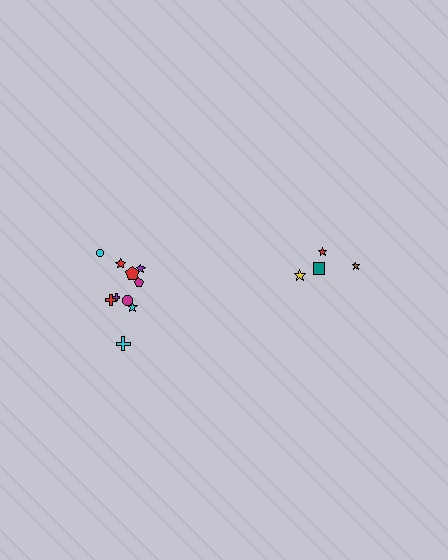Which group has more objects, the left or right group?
The left group.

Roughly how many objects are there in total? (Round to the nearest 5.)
Roughly 15 objects in total.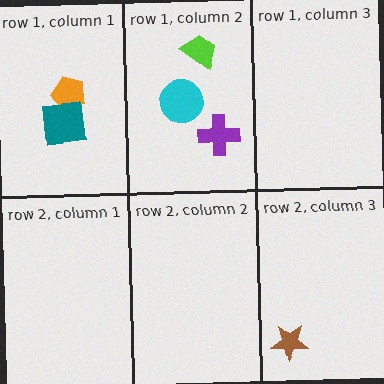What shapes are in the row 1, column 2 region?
The purple cross, the cyan circle, the lime trapezoid.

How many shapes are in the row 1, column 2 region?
3.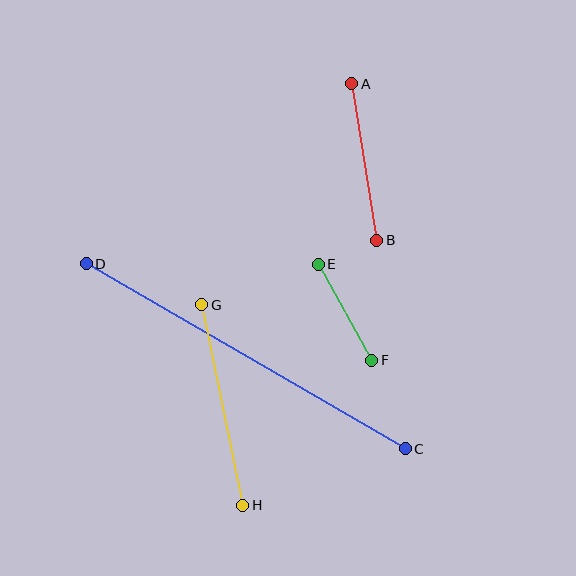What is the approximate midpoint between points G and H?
The midpoint is at approximately (222, 405) pixels.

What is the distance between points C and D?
The distance is approximately 369 pixels.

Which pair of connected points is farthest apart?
Points C and D are farthest apart.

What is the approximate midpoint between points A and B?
The midpoint is at approximately (364, 162) pixels.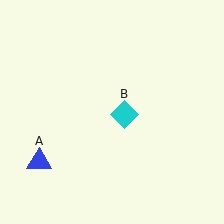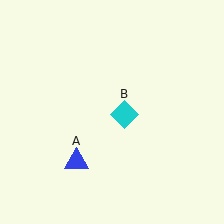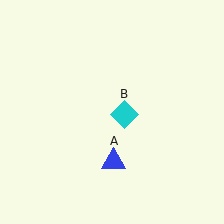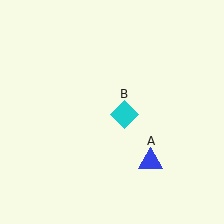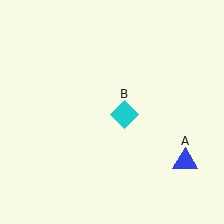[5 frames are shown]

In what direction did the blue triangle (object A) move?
The blue triangle (object A) moved right.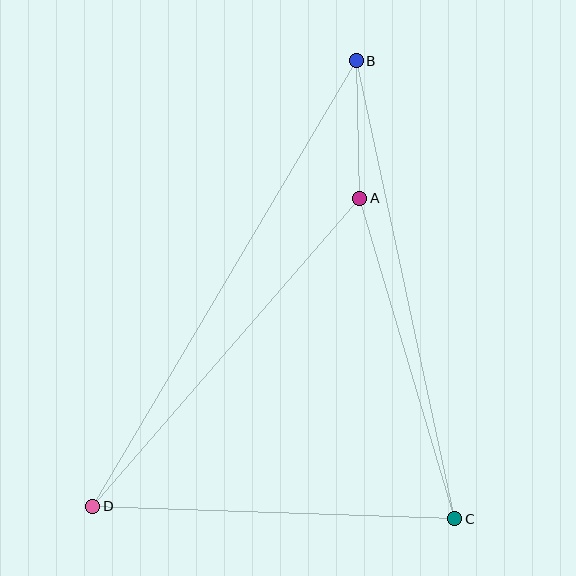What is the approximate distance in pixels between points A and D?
The distance between A and D is approximately 408 pixels.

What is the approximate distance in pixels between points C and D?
The distance between C and D is approximately 363 pixels.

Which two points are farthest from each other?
Points B and D are farthest from each other.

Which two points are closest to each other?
Points A and B are closest to each other.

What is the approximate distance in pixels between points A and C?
The distance between A and C is approximately 334 pixels.